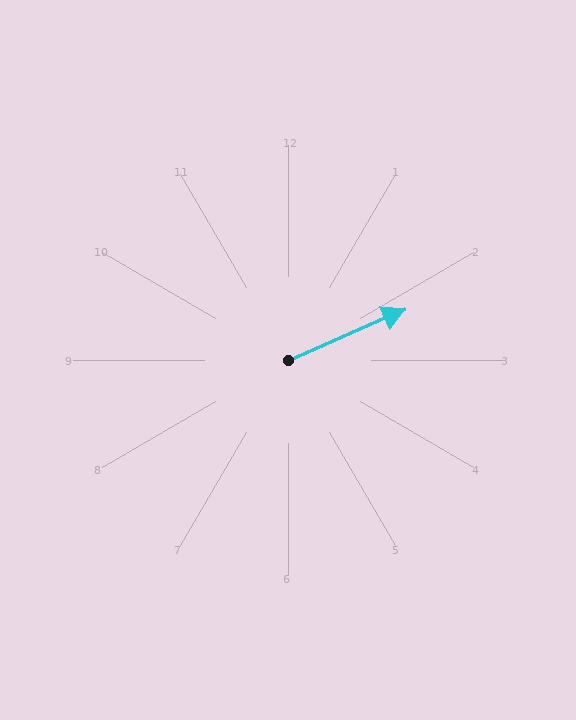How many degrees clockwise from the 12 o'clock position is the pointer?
Approximately 67 degrees.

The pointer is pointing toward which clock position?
Roughly 2 o'clock.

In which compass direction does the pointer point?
Northeast.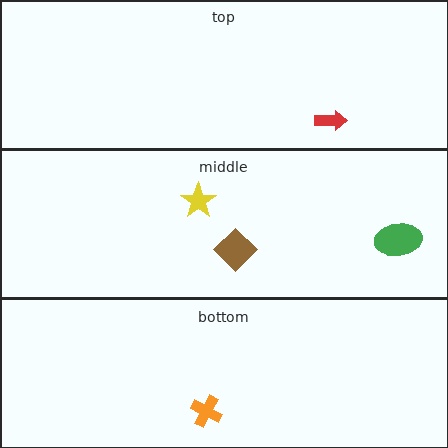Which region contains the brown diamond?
The middle region.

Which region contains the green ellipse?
The middle region.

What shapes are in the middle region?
The yellow star, the green ellipse, the brown diamond.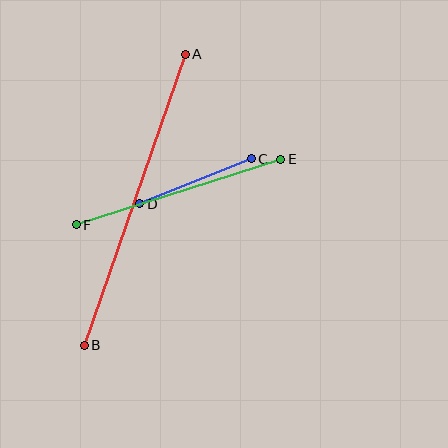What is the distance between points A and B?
The distance is approximately 308 pixels.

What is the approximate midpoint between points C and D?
The midpoint is at approximately (195, 181) pixels.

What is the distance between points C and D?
The distance is approximately 120 pixels.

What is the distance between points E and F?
The distance is approximately 215 pixels.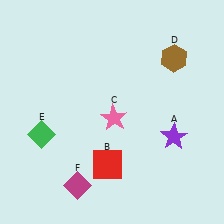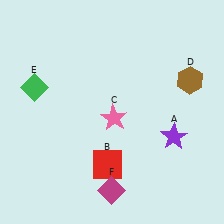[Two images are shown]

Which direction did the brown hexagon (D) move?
The brown hexagon (D) moved down.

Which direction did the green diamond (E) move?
The green diamond (E) moved up.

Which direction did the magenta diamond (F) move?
The magenta diamond (F) moved right.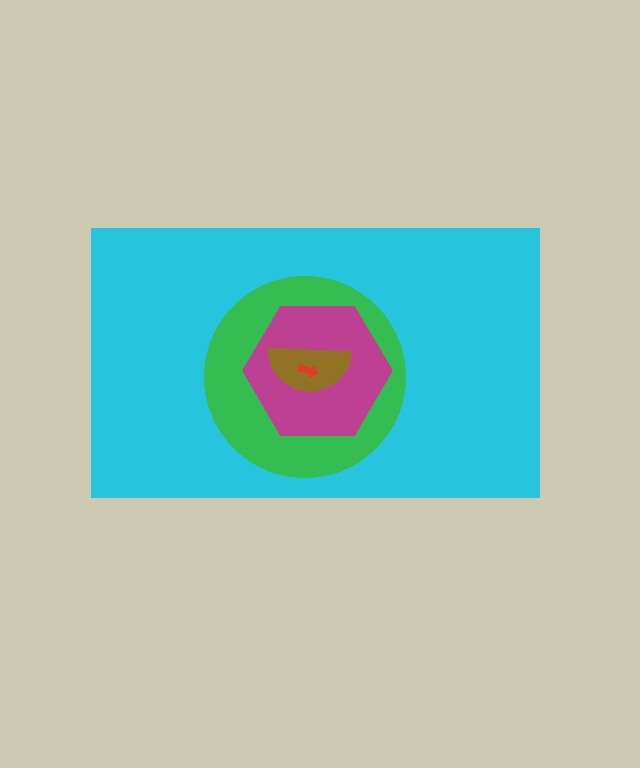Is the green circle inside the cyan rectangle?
Yes.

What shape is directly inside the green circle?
The magenta hexagon.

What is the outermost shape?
The cyan rectangle.